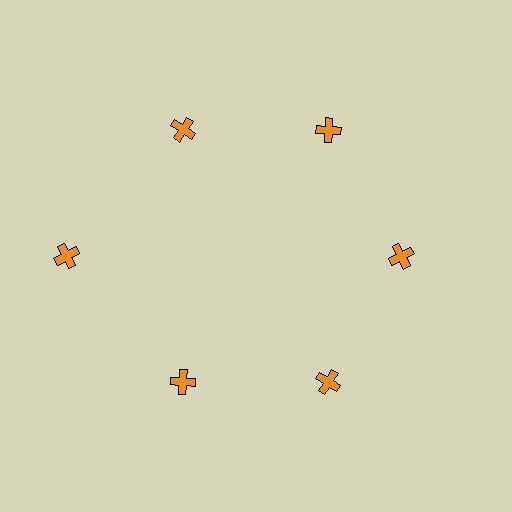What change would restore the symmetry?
The symmetry would be restored by moving it inward, back onto the ring so that all 6 crosses sit at equal angles and equal distance from the center.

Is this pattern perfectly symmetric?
No. The 6 orange crosses are arranged in a ring, but one element near the 9 o'clock position is pushed outward from the center, breaking the 6-fold rotational symmetry.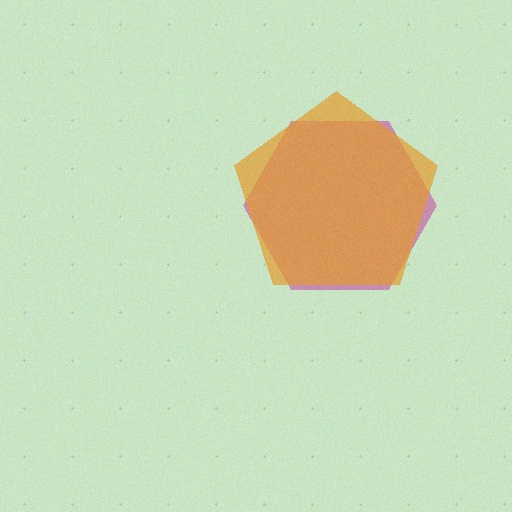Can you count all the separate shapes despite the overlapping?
Yes, there are 2 separate shapes.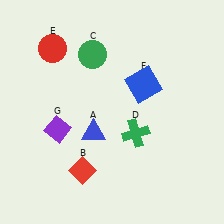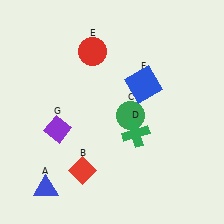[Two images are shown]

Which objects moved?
The objects that moved are: the blue triangle (A), the green circle (C), the red circle (E).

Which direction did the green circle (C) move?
The green circle (C) moved down.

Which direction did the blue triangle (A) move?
The blue triangle (A) moved down.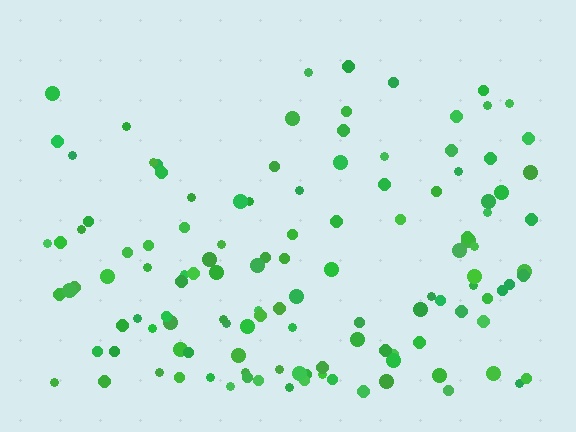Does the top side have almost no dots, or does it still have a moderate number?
Still a moderate number, just noticeably fewer than the bottom.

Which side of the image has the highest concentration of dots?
The bottom.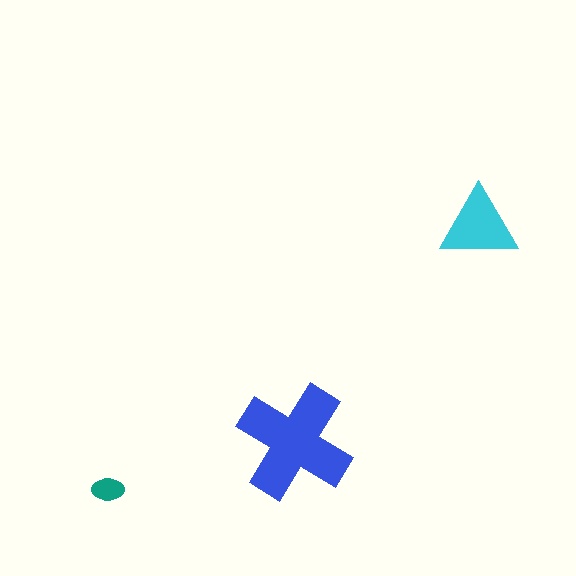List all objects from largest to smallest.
The blue cross, the cyan triangle, the teal ellipse.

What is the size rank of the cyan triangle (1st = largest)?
2nd.